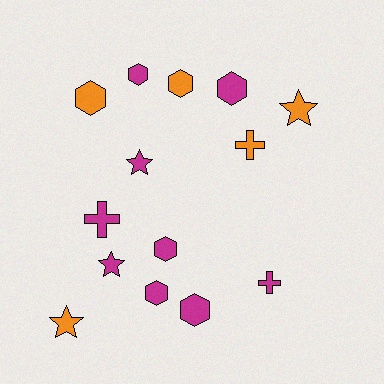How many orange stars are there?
There are 2 orange stars.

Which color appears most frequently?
Magenta, with 9 objects.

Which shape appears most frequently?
Hexagon, with 7 objects.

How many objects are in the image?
There are 14 objects.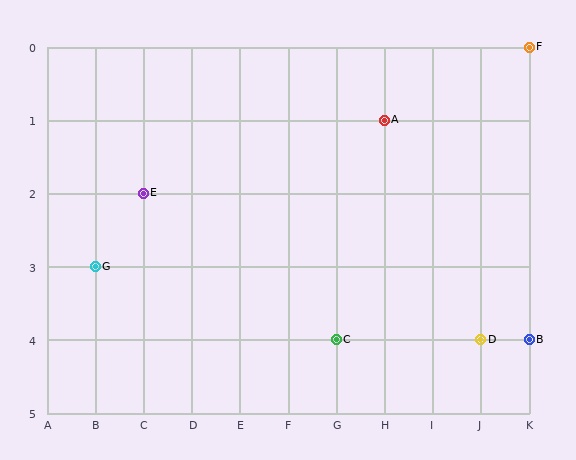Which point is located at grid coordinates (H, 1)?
Point A is at (H, 1).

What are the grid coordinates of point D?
Point D is at grid coordinates (J, 4).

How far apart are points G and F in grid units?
Points G and F are 9 columns and 3 rows apart (about 9.5 grid units diagonally).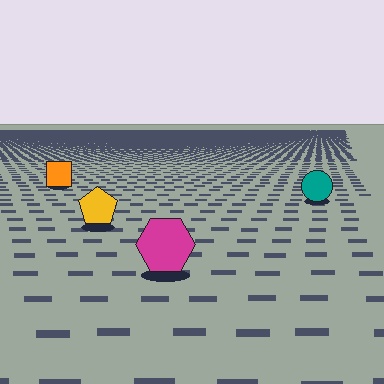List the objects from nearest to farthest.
From nearest to farthest: the magenta hexagon, the yellow pentagon, the teal circle, the orange square.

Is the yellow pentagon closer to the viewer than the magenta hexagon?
No. The magenta hexagon is closer — you can tell from the texture gradient: the ground texture is coarser near it.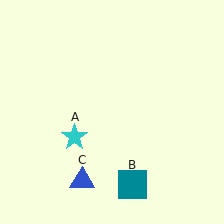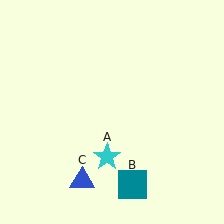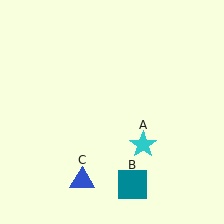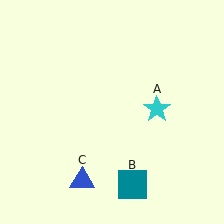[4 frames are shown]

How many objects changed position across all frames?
1 object changed position: cyan star (object A).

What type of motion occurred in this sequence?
The cyan star (object A) rotated counterclockwise around the center of the scene.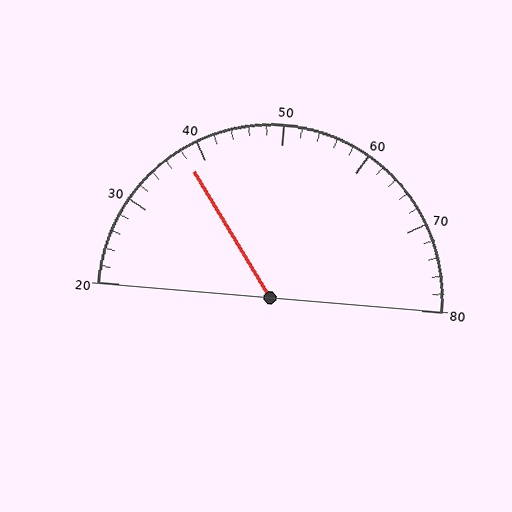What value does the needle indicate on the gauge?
The needle indicates approximately 38.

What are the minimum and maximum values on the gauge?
The gauge ranges from 20 to 80.